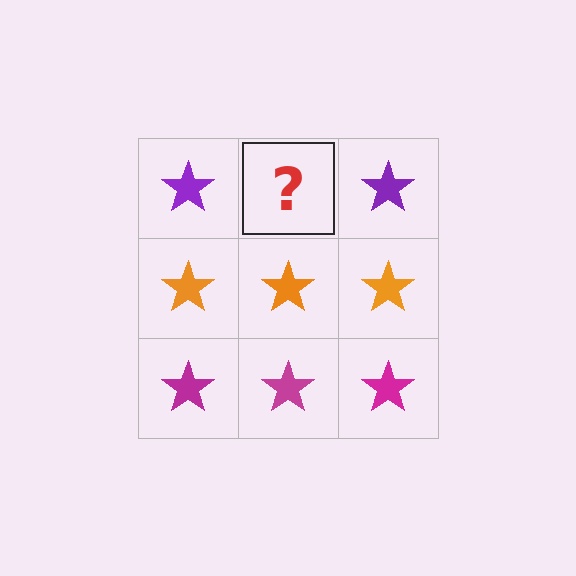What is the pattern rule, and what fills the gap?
The rule is that each row has a consistent color. The gap should be filled with a purple star.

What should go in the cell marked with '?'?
The missing cell should contain a purple star.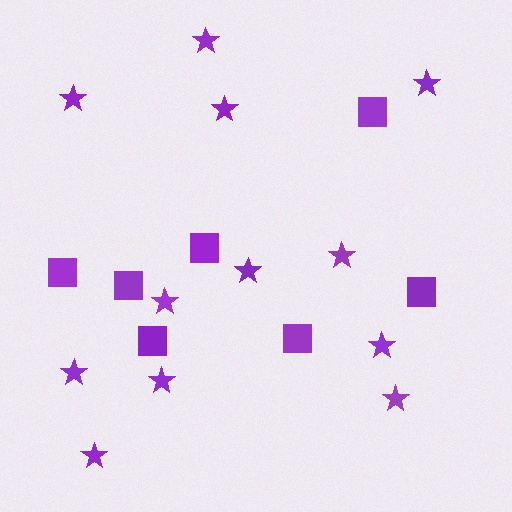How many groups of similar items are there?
There are 2 groups: one group of stars (12) and one group of squares (7).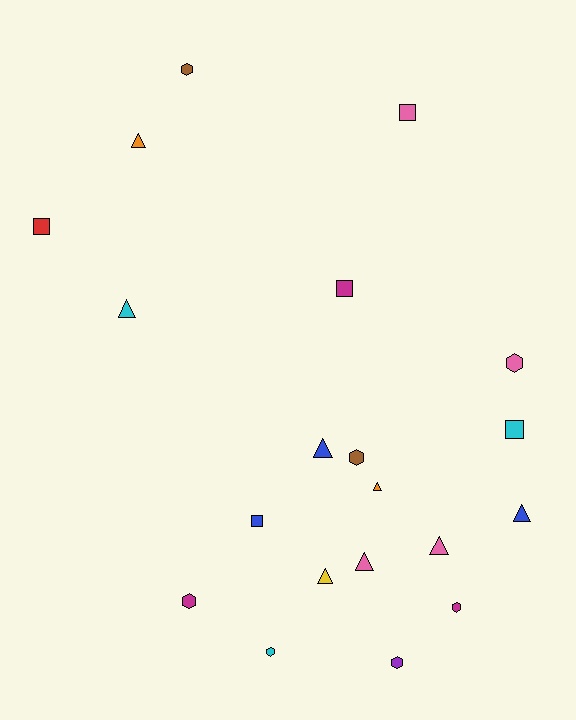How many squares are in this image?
There are 5 squares.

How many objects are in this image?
There are 20 objects.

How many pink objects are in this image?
There are 4 pink objects.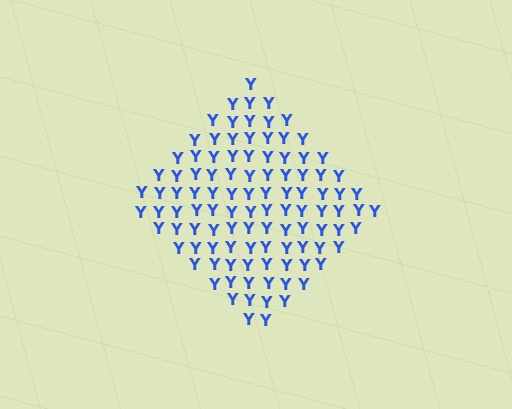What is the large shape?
The large shape is a diamond.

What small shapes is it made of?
It is made of small letter Y's.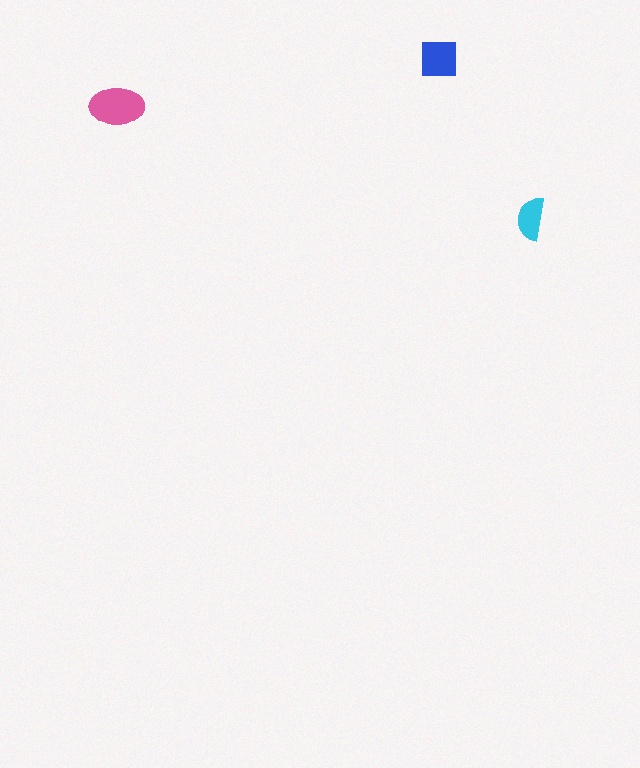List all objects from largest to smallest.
The pink ellipse, the blue square, the cyan semicircle.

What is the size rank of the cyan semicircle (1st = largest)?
3rd.